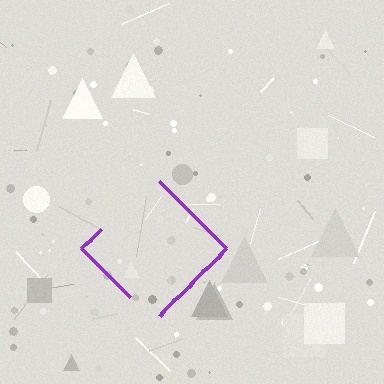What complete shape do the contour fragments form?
The contour fragments form a diamond.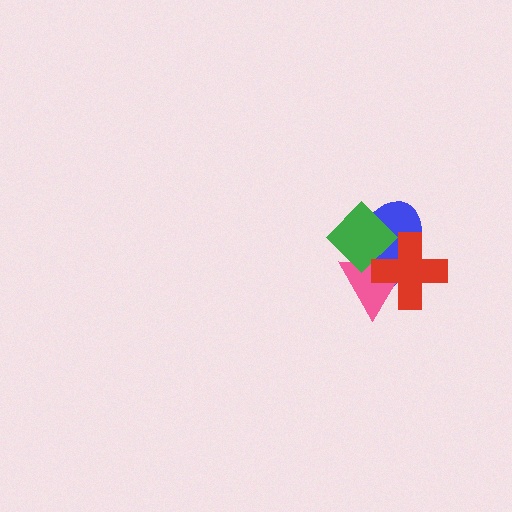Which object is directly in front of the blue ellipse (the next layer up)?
The pink triangle is directly in front of the blue ellipse.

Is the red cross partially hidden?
No, no other shape covers it.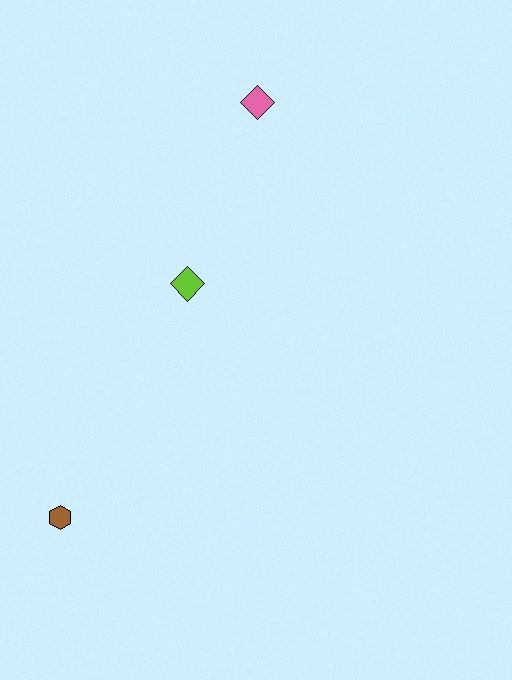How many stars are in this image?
There are no stars.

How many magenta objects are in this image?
There are no magenta objects.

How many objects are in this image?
There are 3 objects.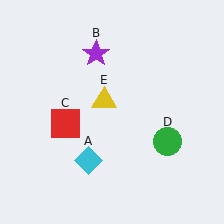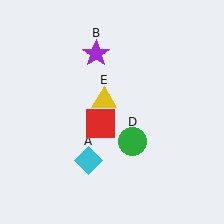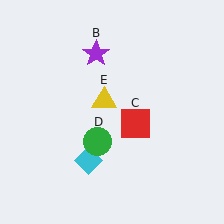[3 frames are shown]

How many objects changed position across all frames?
2 objects changed position: red square (object C), green circle (object D).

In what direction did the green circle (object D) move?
The green circle (object D) moved left.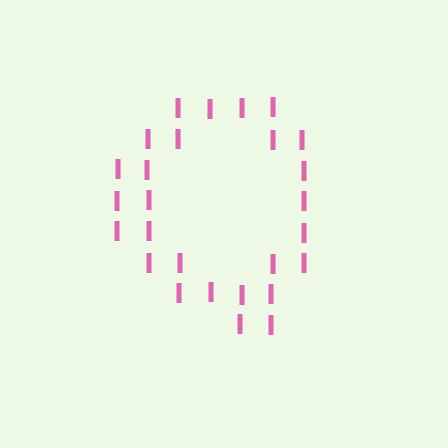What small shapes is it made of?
It is made of small letter I's.